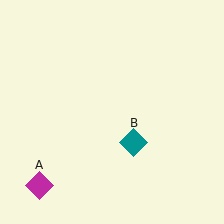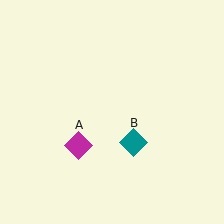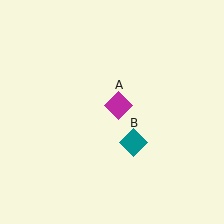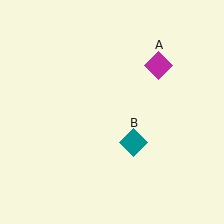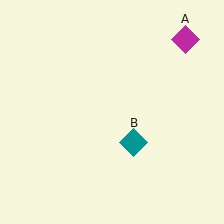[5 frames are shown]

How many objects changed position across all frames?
1 object changed position: magenta diamond (object A).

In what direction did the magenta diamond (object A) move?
The magenta diamond (object A) moved up and to the right.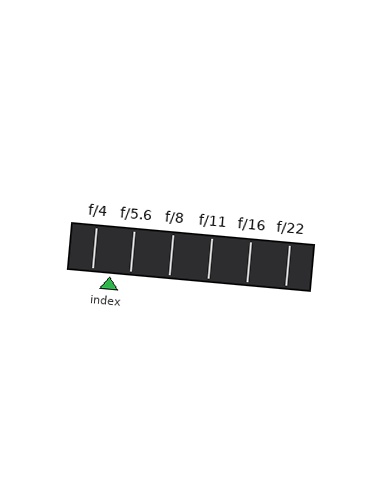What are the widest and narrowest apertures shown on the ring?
The widest aperture shown is f/4 and the narrowest is f/22.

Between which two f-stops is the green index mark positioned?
The index mark is between f/4 and f/5.6.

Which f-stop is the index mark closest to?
The index mark is closest to f/4.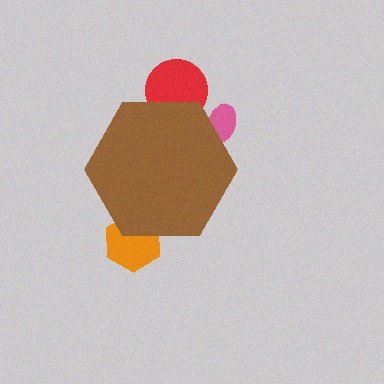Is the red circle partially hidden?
Yes, the red circle is partially hidden behind the brown hexagon.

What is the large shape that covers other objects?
A brown hexagon.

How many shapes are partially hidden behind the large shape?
3 shapes are partially hidden.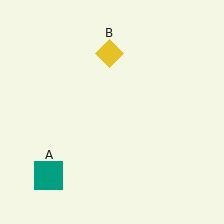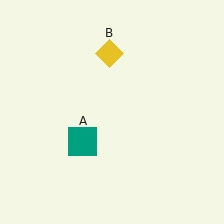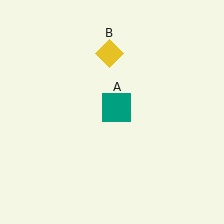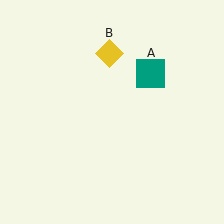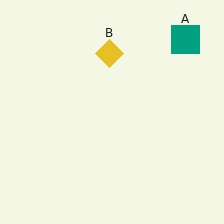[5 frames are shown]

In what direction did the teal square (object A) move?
The teal square (object A) moved up and to the right.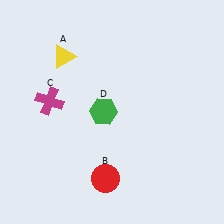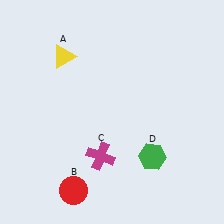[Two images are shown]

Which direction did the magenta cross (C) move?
The magenta cross (C) moved down.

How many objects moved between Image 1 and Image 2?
3 objects moved between the two images.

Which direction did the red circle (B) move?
The red circle (B) moved left.